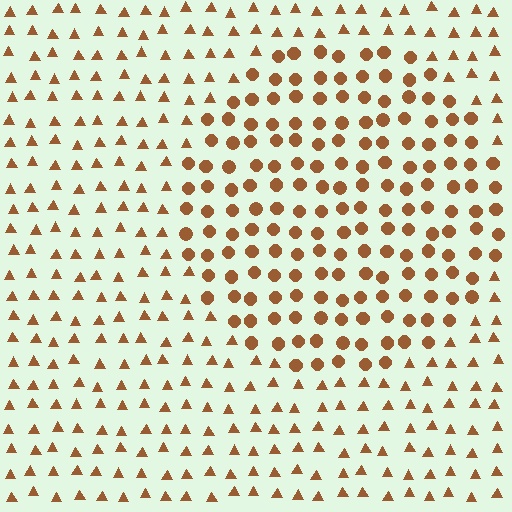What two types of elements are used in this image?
The image uses circles inside the circle region and triangles outside it.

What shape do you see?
I see a circle.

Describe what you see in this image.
The image is filled with small brown elements arranged in a uniform grid. A circle-shaped region contains circles, while the surrounding area contains triangles. The boundary is defined purely by the change in element shape.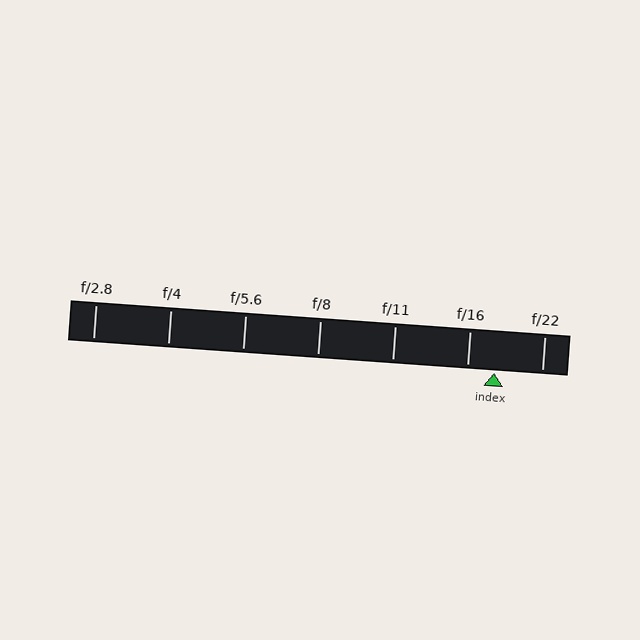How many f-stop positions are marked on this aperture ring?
There are 7 f-stop positions marked.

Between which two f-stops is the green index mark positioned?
The index mark is between f/16 and f/22.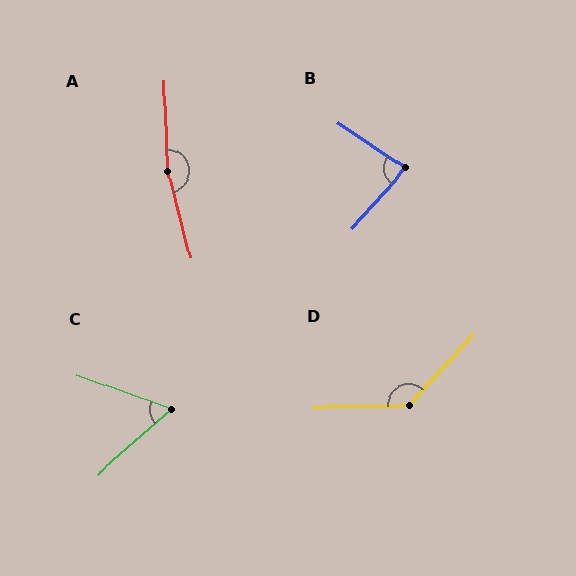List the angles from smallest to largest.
C (61°), B (82°), D (133°), A (168°).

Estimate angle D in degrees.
Approximately 133 degrees.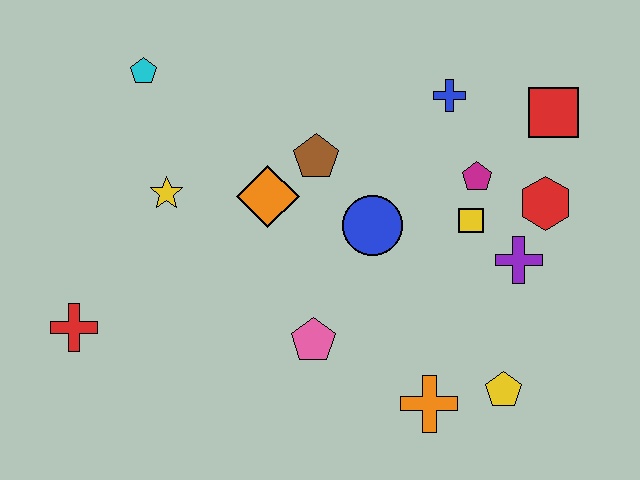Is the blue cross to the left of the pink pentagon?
No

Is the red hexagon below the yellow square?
No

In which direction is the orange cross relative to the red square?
The orange cross is below the red square.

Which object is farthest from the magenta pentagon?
The red cross is farthest from the magenta pentagon.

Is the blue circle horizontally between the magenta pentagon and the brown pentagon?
Yes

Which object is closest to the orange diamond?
The brown pentagon is closest to the orange diamond.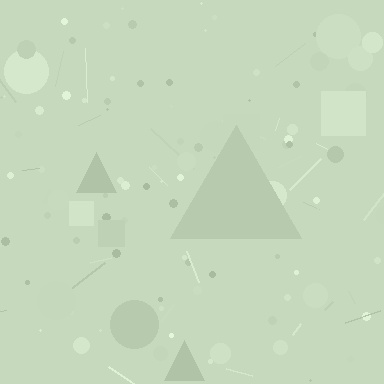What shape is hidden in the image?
A triangle is hidden in the image.